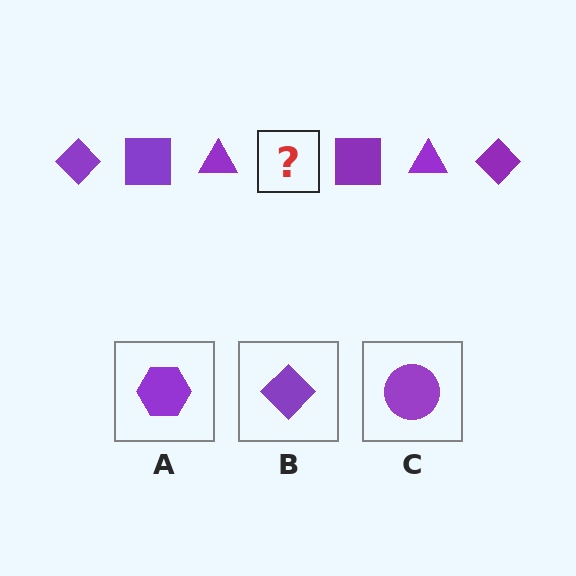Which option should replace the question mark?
Option B.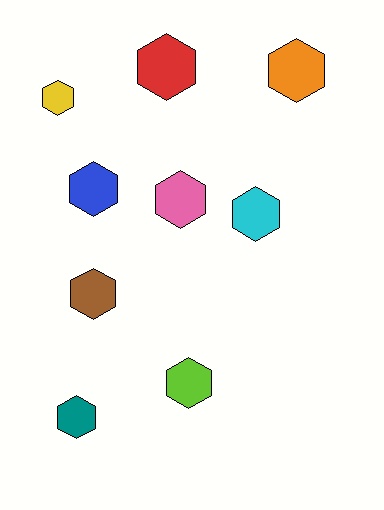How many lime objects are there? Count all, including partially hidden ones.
There is 1 lime object.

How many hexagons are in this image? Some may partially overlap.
There are 9 hexagons.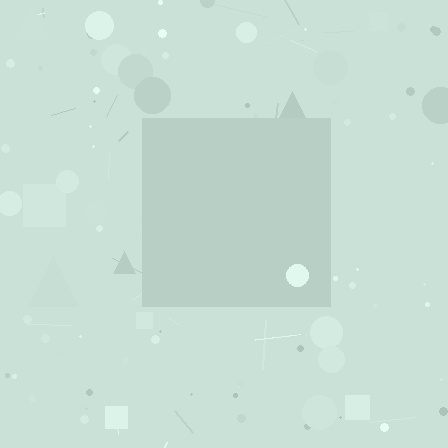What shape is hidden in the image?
A square is hidden in the image.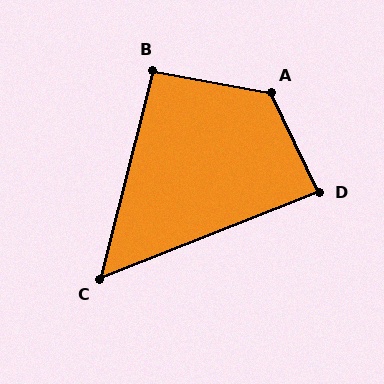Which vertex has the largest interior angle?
A, at approximately 126 degrees.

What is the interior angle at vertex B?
Approximately 94 degrees (approximately right).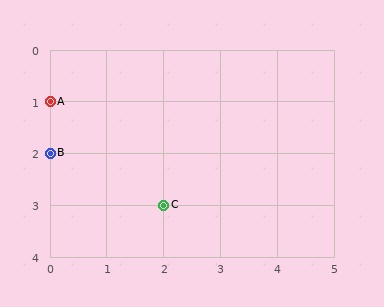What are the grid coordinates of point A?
Point A is at grid coordinates (0, 1).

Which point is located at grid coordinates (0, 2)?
Point B is at (0, 2).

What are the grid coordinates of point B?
Point B is at grid coordinates (0, 2).